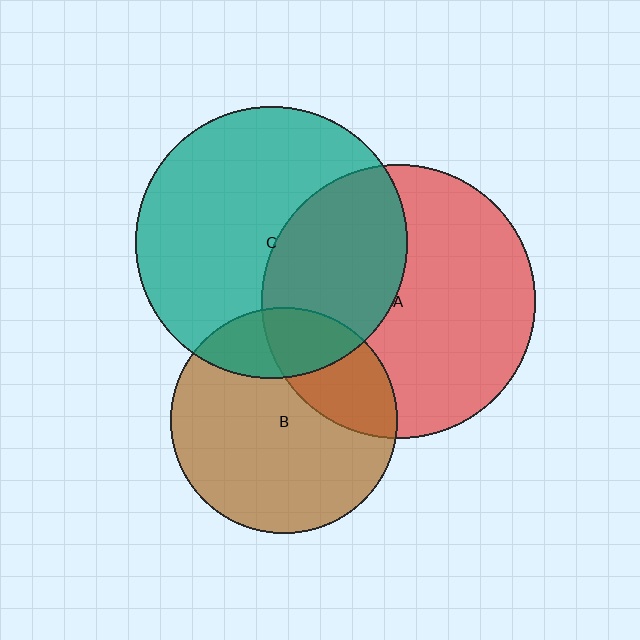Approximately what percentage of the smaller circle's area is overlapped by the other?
Approximately 25%.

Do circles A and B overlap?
Yes.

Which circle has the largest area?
Circle A (red).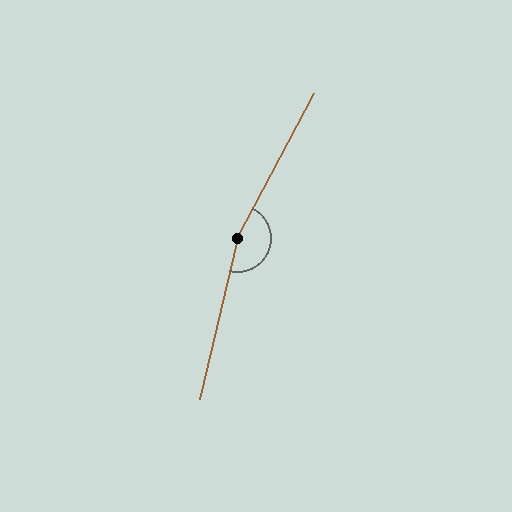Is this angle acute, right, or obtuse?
It is obtuse.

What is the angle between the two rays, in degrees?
Approximately 165 degrees.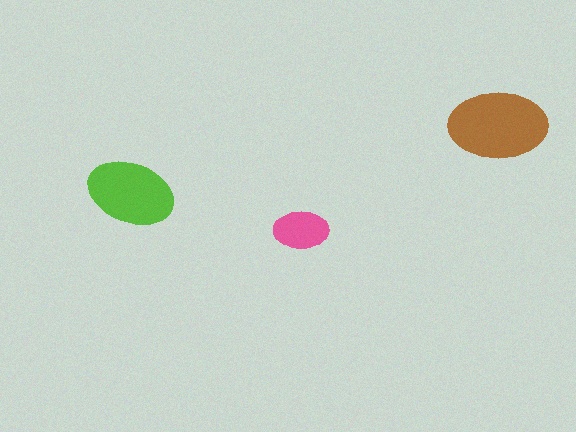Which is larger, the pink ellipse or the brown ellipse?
The brown one.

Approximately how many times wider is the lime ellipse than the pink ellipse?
About 1.5 times wider.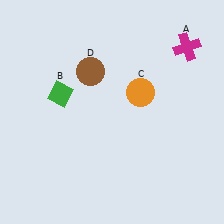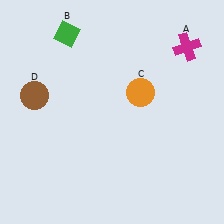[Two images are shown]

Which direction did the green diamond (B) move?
The green diamond (B) moved up.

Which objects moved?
The objects that moved are: the green diamond (B), the brown circle (D).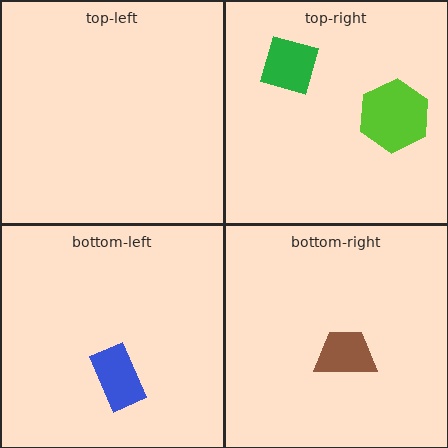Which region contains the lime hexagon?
The top-right region.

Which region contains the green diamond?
The top-right region.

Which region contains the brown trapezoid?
The bottom-right region.